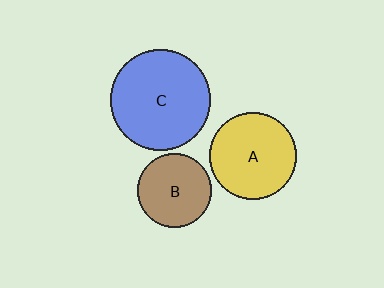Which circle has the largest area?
Circle C (blue).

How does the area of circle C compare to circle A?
Approximately 1.3 times.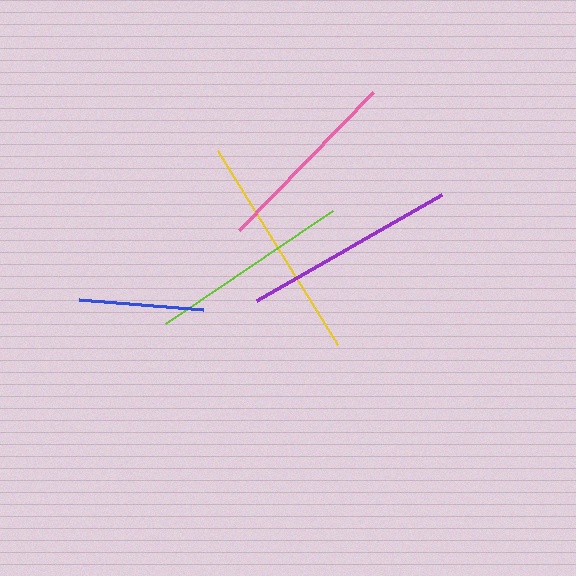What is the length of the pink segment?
The pink segment is approximately 192 pixels long.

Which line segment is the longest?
The yellow line is the longest at approximately 227 pixels.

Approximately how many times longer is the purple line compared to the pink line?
The purple line is approximately 1.1 times the length of the pink line.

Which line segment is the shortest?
The blue line is the shortest at approximately 125 pixels.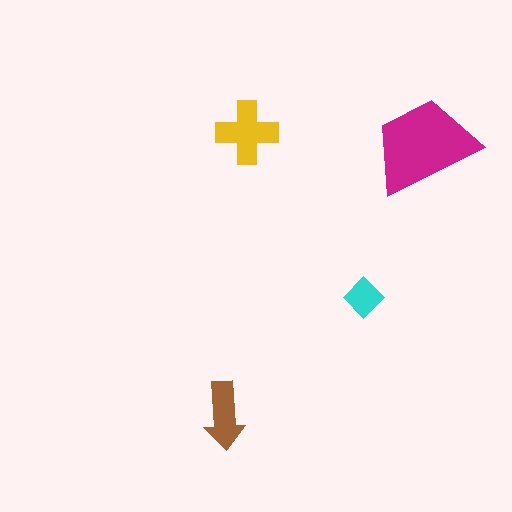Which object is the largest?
The magenta trapezoid.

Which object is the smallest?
The cyan diamond.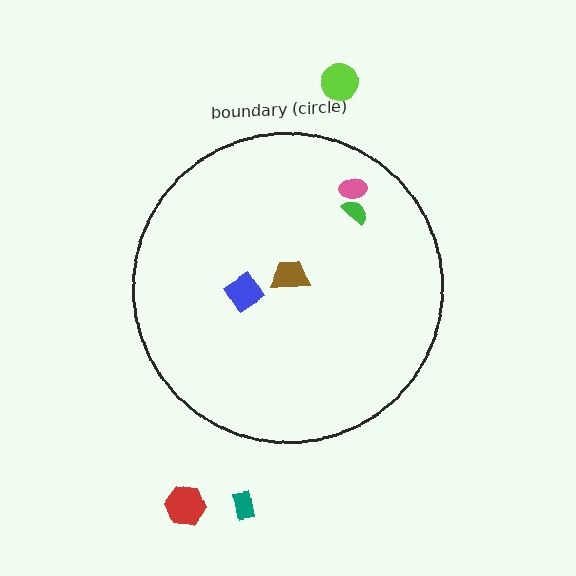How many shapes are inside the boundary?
4 inside, 3 outside.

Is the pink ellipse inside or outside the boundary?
Inside.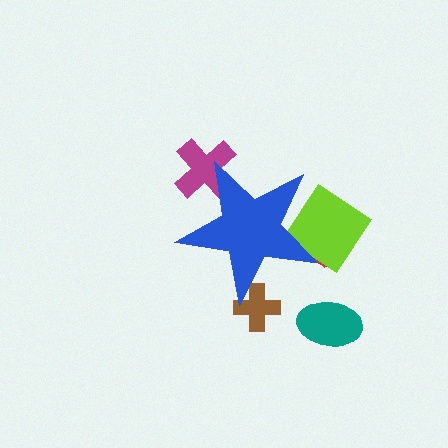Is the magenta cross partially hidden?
Yes, the magenta cross is partially hidden behind the blue star.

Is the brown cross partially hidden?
Yes, the brown cross is partially hidden behind the blue star.